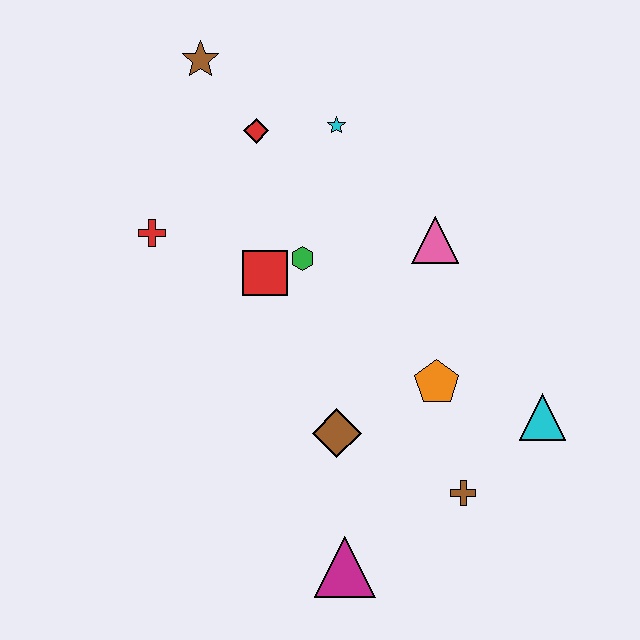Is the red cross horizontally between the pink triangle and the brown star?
No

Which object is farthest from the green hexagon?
The magenta triangle is farthest from the green hexagon.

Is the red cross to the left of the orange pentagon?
Yes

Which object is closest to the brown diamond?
The orange pentagon is closest to the brown diamond.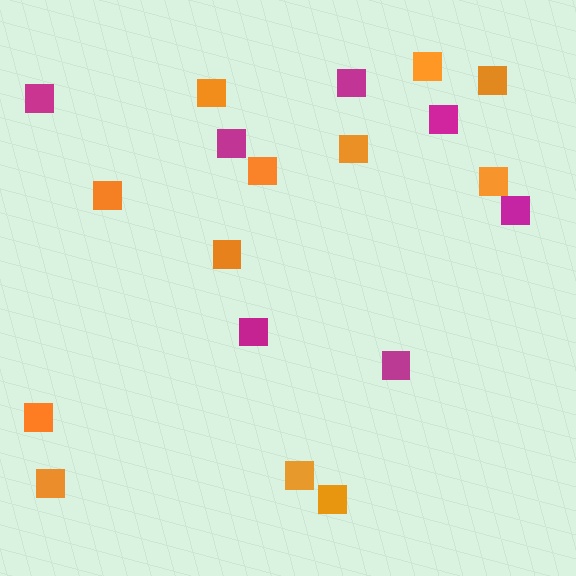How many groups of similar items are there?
There are 2 groups: one group of orange squares (12) and one group of magenta squares (7).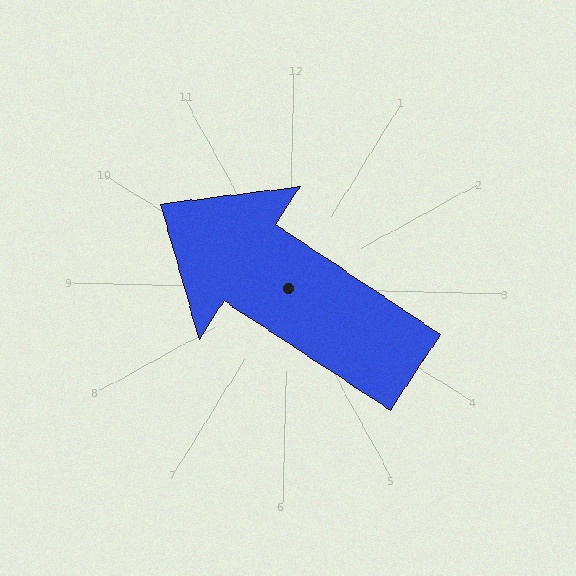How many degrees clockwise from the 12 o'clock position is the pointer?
Approximately 302 degrees.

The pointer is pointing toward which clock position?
Roughly 10 o'clock.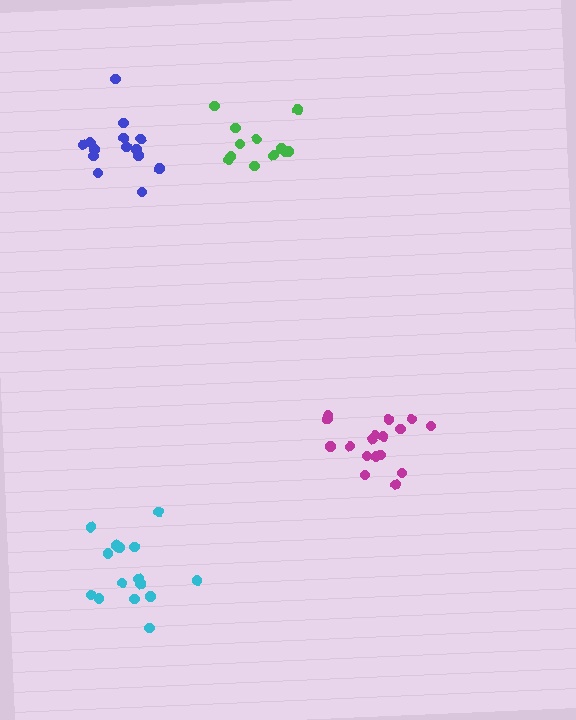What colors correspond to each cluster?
The clusters are colored: cyan, green, blue, magenta.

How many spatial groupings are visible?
There are 4 spatial groupings.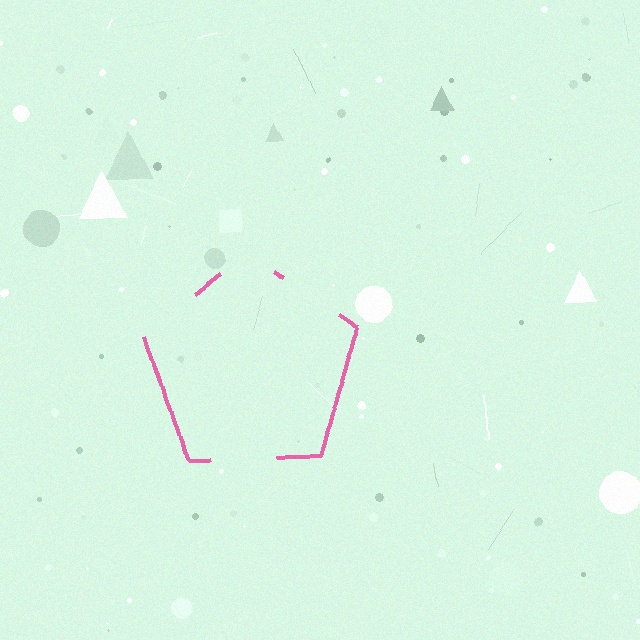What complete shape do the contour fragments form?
The contour fragments form a pentagon.